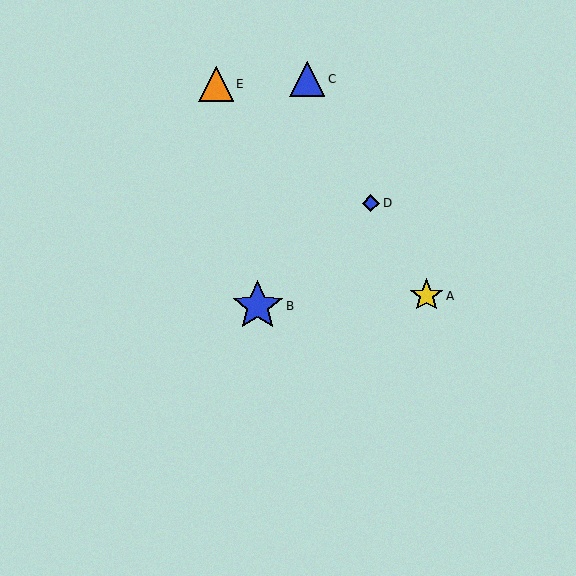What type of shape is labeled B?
Shape B is a blue star.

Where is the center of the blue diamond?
The center of the blue diamond is at (371, 203).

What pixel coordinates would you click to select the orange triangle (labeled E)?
Click at (216, 84) to select the orange triangle E.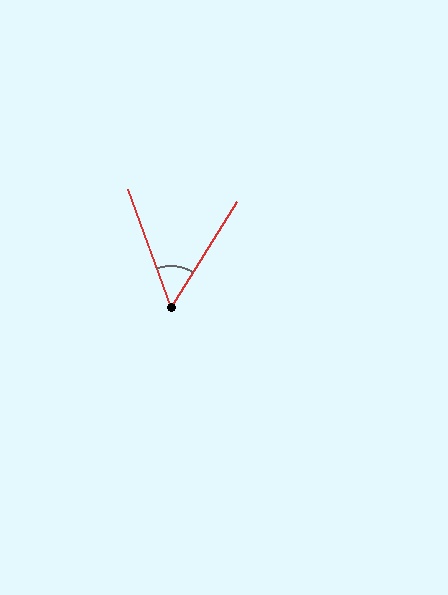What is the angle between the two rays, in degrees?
Approximately 52 degrees.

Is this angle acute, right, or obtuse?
It is acute.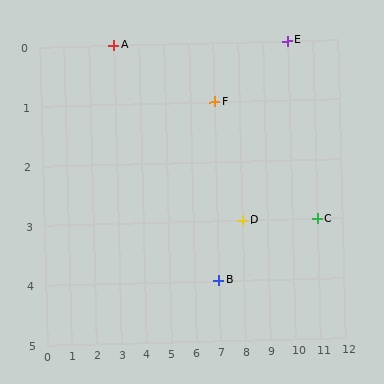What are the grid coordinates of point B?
Point B is at grid coordinates (7, 4).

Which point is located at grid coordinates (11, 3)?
Point C is at (11, 3).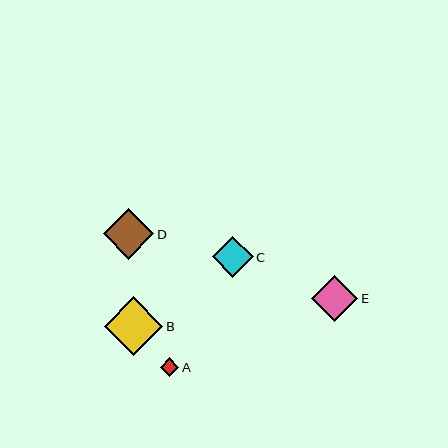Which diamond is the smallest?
Diamond A is the smallest with a size of approximately 18 pixels.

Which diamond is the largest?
Diamond B is the largest with a size of approximately 58 pixels.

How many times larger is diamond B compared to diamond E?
Diamond B is approximately 1.3 times the size of diamond E.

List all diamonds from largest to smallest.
From largest to smallest: B, D, E, C, A.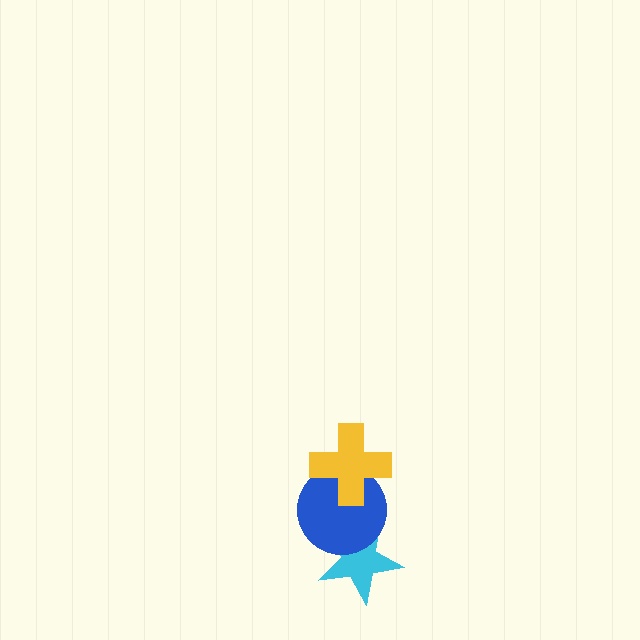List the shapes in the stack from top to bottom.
From top to bottom: the yellow cross, the blue circle, the cyan star.